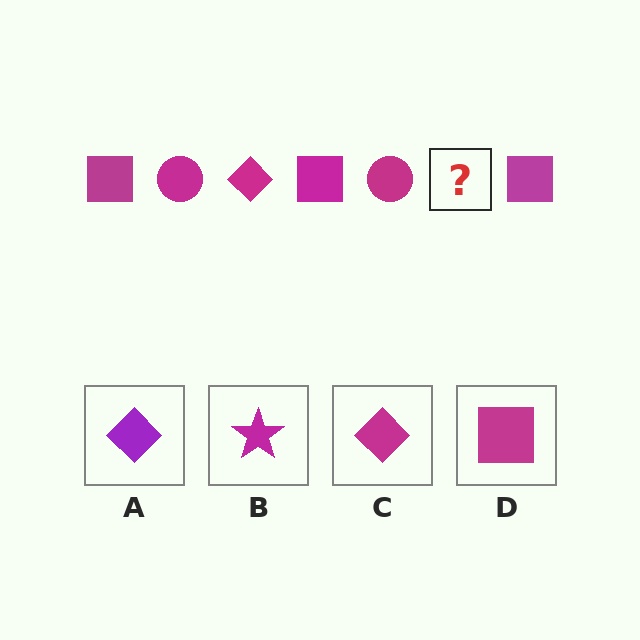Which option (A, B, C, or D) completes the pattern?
C.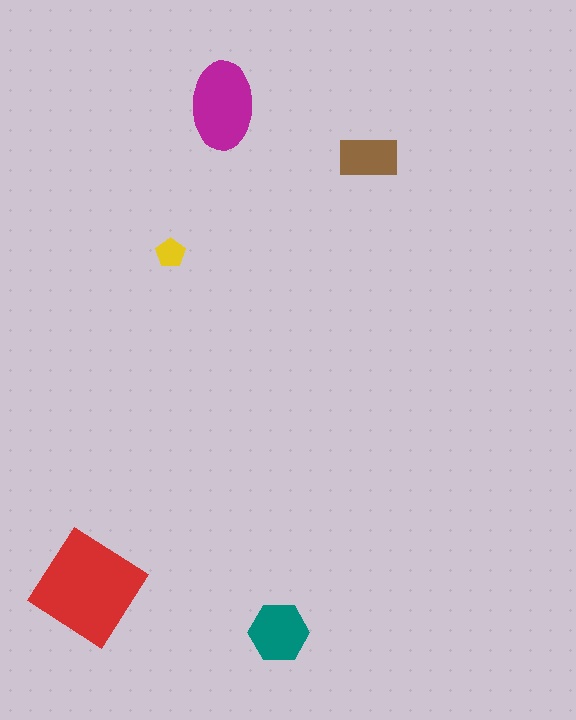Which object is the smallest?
The yellow pentagon.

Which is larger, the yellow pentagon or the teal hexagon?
The teal hexagon.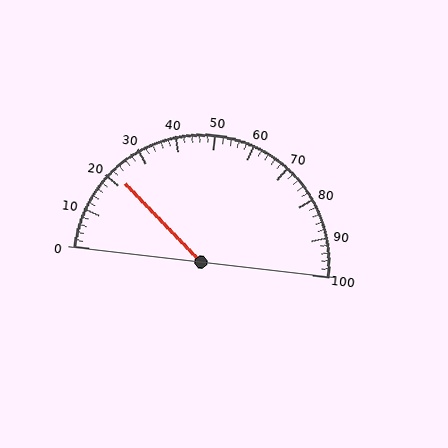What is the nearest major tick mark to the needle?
The nearest major tick mark is 20.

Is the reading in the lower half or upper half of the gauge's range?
The reading is in the lower half of the range (0 to 100).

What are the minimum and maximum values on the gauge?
The gauge ranges from 0 to 100.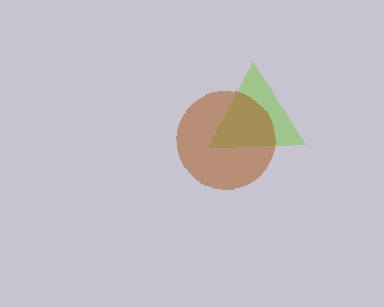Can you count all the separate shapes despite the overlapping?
Yes, there are 2 separate shapes.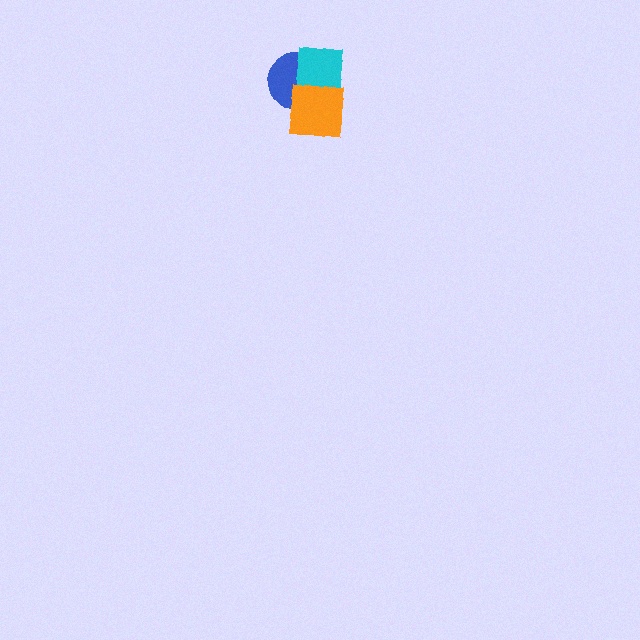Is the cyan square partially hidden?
Yes, it is partially covered by another shape.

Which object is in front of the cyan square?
The orange square is in front of the cyan square.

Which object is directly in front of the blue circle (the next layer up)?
The cyan square is directly in front of the blue circle.